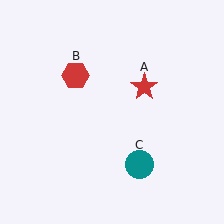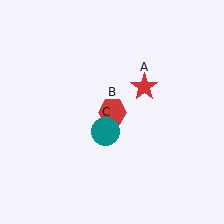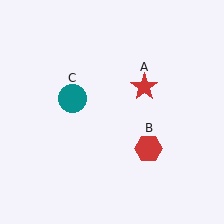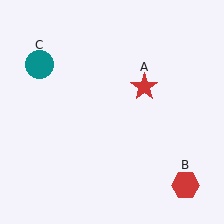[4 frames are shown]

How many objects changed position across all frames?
2 objects changed position: red hexagon (object B), teal circle (object C).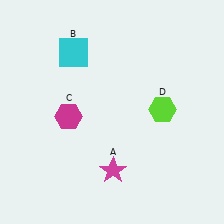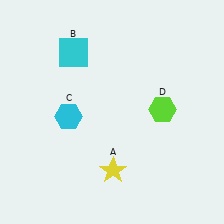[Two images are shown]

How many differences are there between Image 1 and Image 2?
There are 2 differences between the two images.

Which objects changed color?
A changed from magenta to yellow. C changed from magenta to cyan.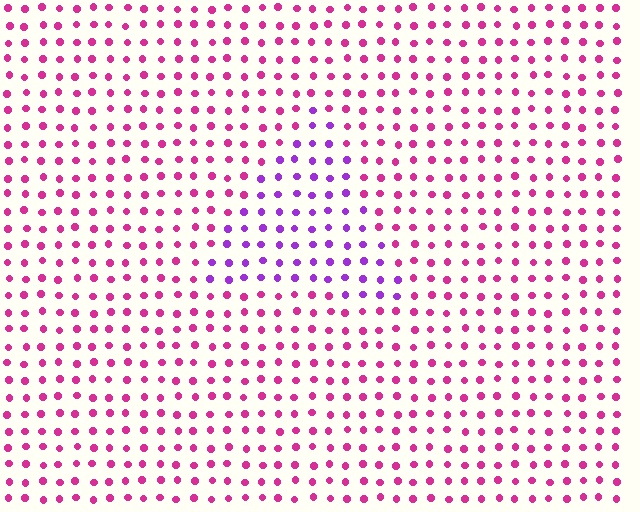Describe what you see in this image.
The image is filled with small magenta elements in a uniform arrangement. A triangle-shaped region is visible where the elements are tinted to a slightly different hue, forming a subtle color boundary.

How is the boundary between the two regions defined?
The boundary is defined purely by a slight shift in hue (about 43 degrees). Spacing, size, and orientation are identical on both sides.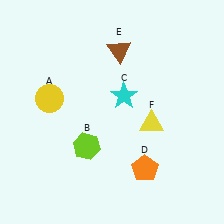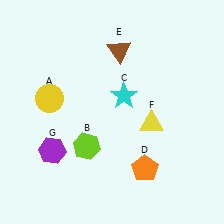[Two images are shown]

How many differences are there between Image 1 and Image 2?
There is 1 difference between the two images.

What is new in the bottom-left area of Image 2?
A purple hexagon (G) was added in the bottom-left area of Image 2.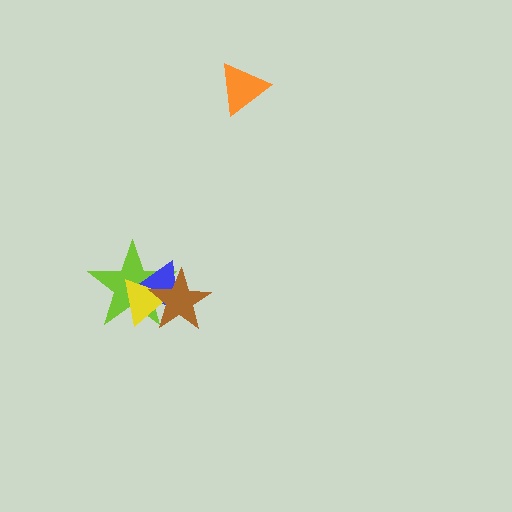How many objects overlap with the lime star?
3 objects overlap with the lime star.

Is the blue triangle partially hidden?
Yes, it is partially covered by another shape.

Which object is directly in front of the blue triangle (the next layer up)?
The yellow triangle is directly in front of the blue triangle.